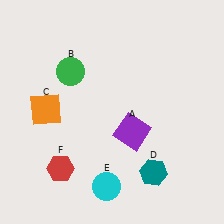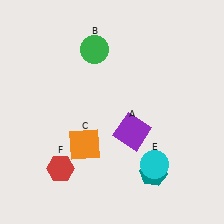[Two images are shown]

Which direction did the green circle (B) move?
The green circle (B) moved right.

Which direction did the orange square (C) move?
The orange square (C) moved right.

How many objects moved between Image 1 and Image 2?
3 objects moved between the two images.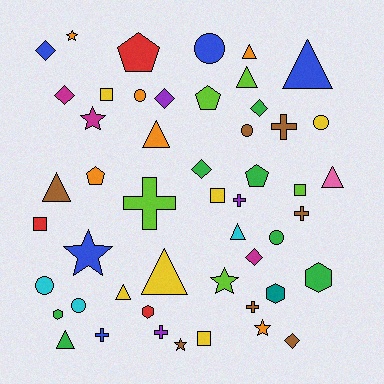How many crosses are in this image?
There are 7 crosses.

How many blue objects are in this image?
There are 5 blue objects.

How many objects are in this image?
There are 50 objects.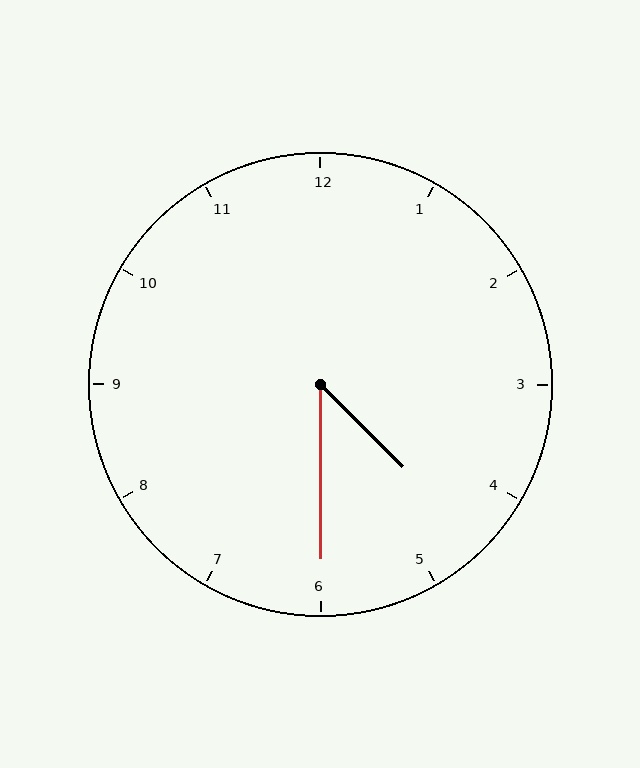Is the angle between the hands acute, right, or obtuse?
It is acute.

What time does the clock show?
4:30.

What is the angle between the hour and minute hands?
Approximately 45 degrees.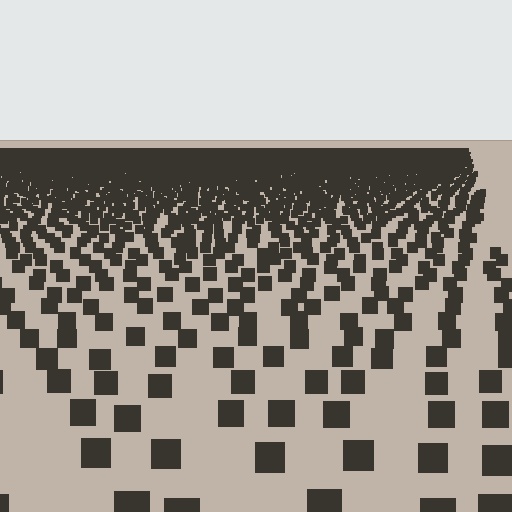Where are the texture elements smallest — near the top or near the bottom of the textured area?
Near the top.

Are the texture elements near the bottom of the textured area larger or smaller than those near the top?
Larger. Near the bottom, elements are closer to the viewer and appear at a bigger on-screen size.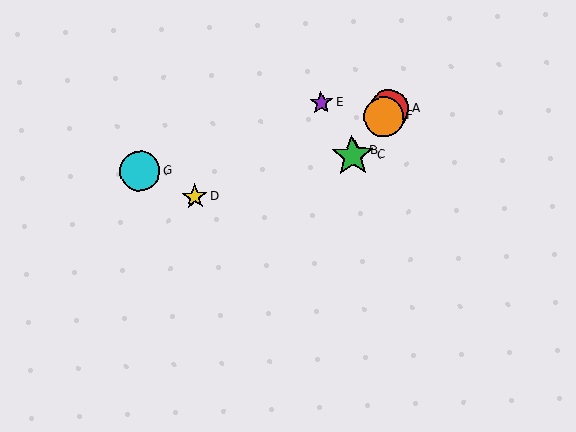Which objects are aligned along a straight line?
Objects A, B, C, F are aligned along a straight line.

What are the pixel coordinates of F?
Object F is at (383, 117).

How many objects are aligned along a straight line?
4 objects (A, B, C, F) are aligned along a straight line.